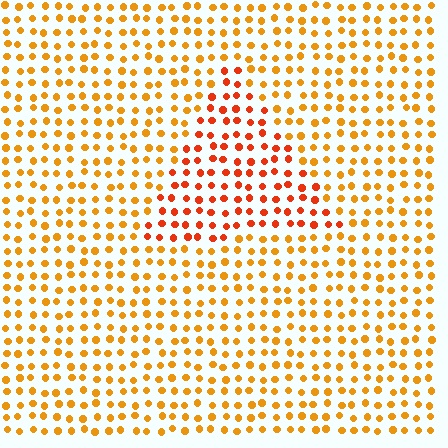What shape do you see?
I see a triangle.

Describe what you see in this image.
The image is filled with small orange elements in a uniform arrangement. A triangle-shaped region is visible where the elements are tinted to a slightly different hue, forming a subtle color boundary.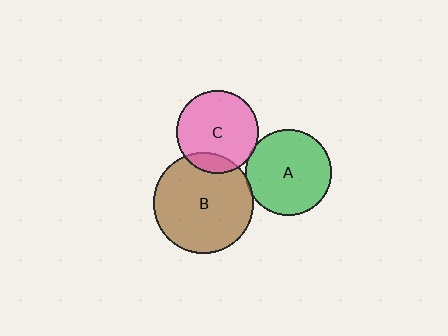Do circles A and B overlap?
Yes.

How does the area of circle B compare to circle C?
Approximately 1.5 times.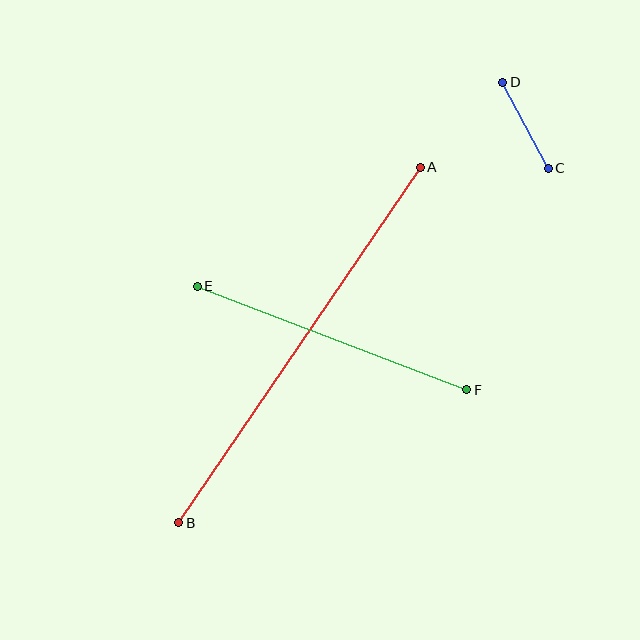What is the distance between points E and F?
The distance is approximately 289 pixels.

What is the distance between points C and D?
The distance is approximately 97 pixels.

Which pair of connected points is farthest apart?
Points A and B are farthest apart.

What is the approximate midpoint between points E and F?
The midpoint is at approximately (332, 338) pixels.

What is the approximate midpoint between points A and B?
The midpoint is at approximately (300, 345) pixels.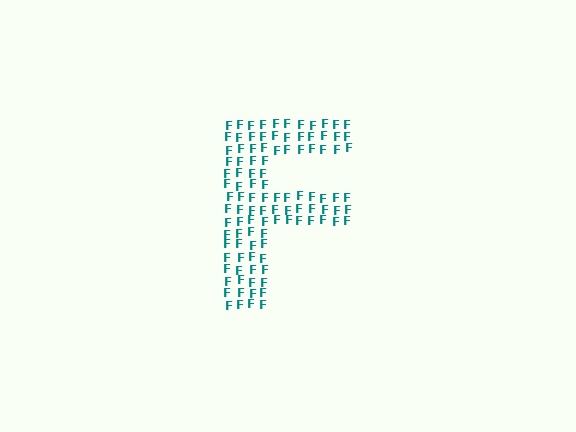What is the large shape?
The large shape is the letter F.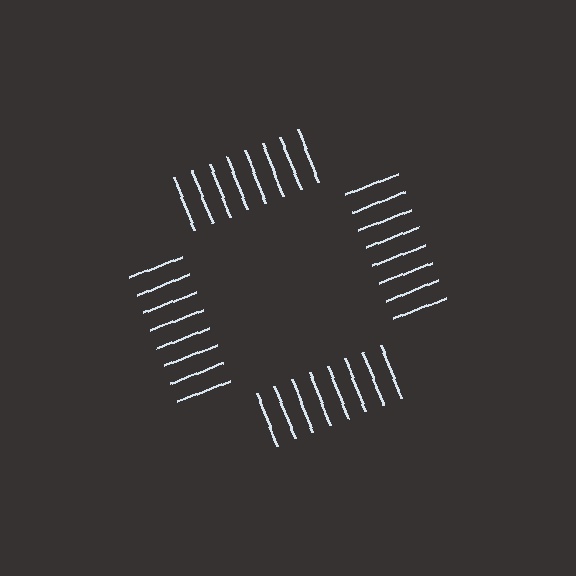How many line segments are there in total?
32 — 8 along each of the 4 edges.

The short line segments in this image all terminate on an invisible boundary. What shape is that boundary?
An illusory square — the line segments terminate on its edges but no continuous stroke is drawn.